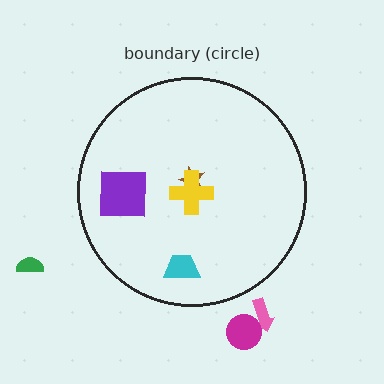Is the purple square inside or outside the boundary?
Inside.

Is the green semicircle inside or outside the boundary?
Outside.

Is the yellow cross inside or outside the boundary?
Inside.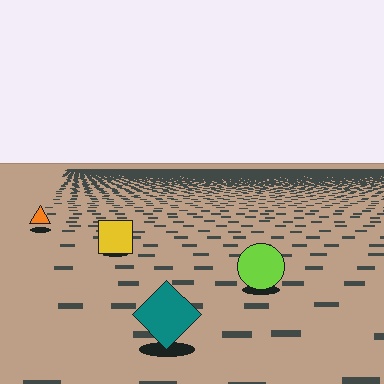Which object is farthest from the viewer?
The orange triangle is farthest from the viewer. It appears smaller and the ground texture around it is denser.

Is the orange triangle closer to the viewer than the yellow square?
No. The yellow square is closer — you can tell from the texture gradient: the ground texture is coarser near it.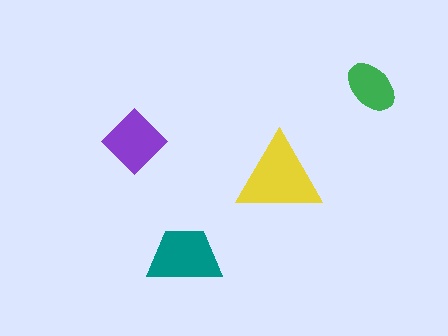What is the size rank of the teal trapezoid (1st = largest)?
2nd.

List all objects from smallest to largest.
The green ellipse, the purple diamond, the teal trapezoid, the yellow triangle.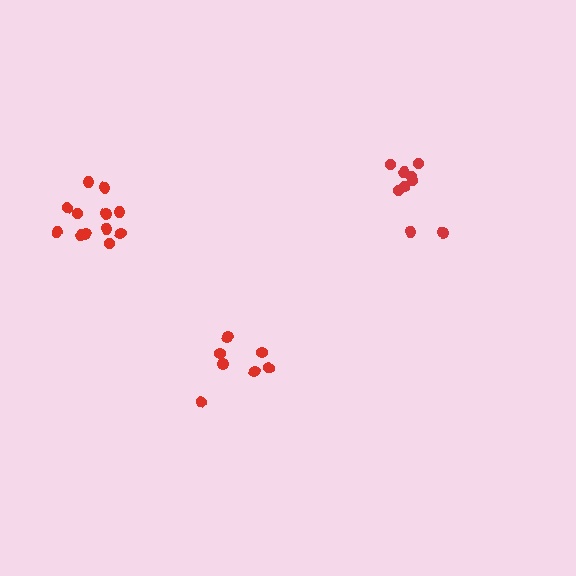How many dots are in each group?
Group 1: 12 dots, Group 2: 9 dots, Group 3: 7 dots (28 total).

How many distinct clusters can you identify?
There are 3 distinct clusters.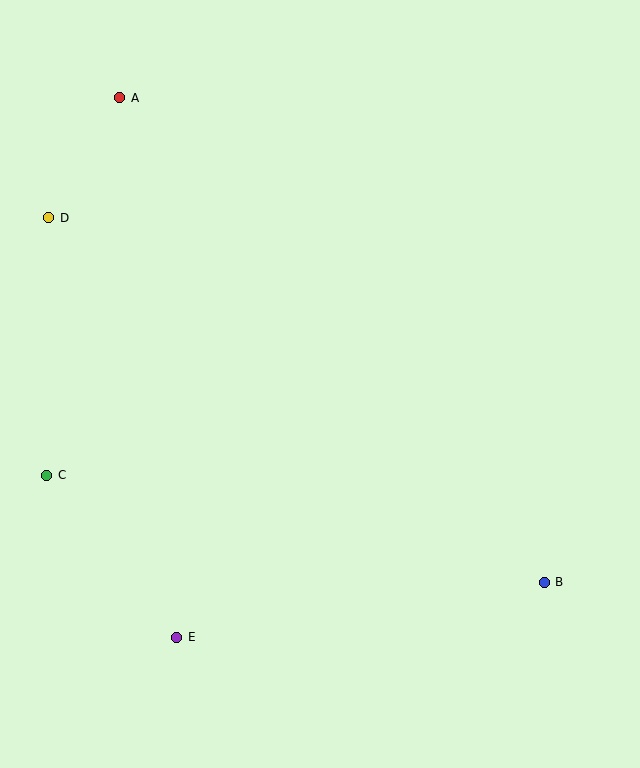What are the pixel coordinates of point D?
Point D is at (49, 218).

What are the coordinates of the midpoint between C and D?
The midpoint between C and D is at (48, 346).